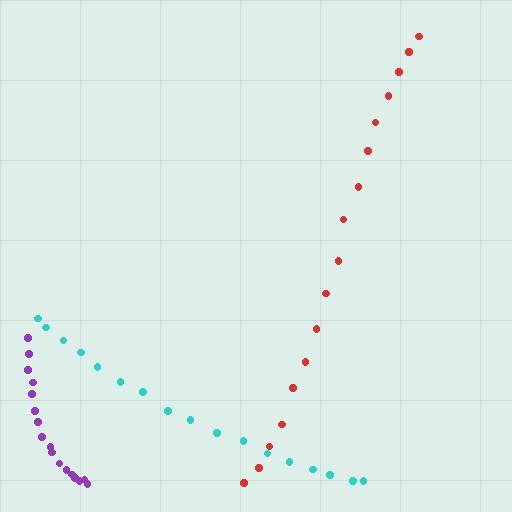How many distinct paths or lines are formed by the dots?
There are 3 distinct paths.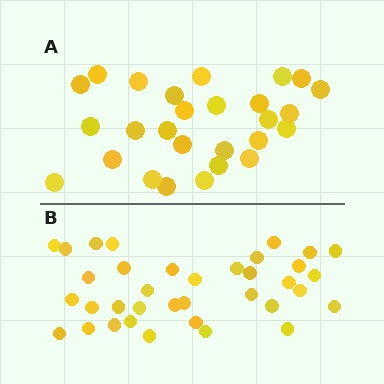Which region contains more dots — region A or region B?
Region B (the bottom region) has more dots.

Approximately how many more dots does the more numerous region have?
Region B has roughly 8 or so more dots than region A.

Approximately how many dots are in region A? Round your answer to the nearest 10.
About 30 dots. (The exact count is 27, which rounds to 30.)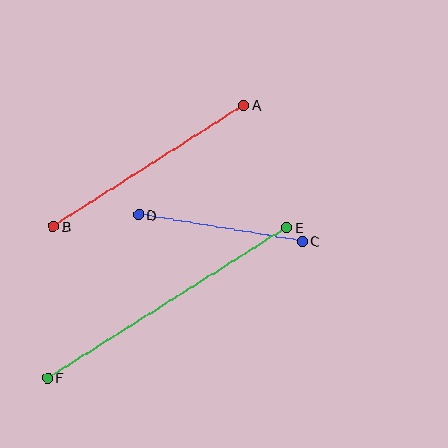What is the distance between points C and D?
The distance is approximately 166 pixels.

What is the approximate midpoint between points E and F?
The midpoint is at approximately (167, 303) pixels.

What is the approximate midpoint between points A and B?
The midpoint is at approximately (149, 166) pixels.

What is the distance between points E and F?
The distance is approximately 283 pixels.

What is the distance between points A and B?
The distance is approximately 226 pixels.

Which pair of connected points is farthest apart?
Points E and F are farthest apart.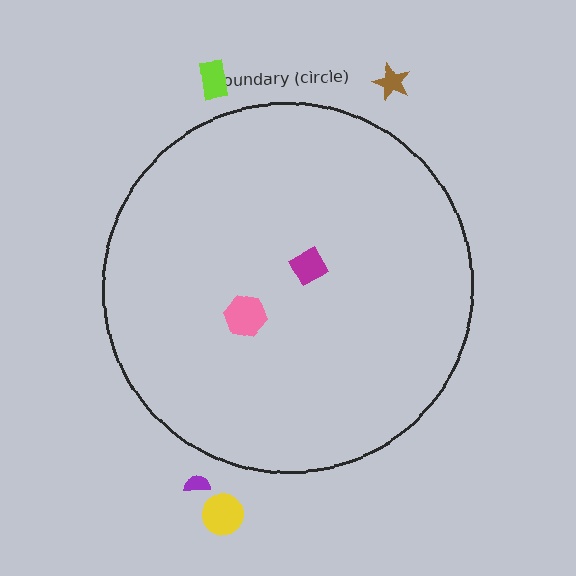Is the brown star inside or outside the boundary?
Outside.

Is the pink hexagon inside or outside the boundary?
Inside.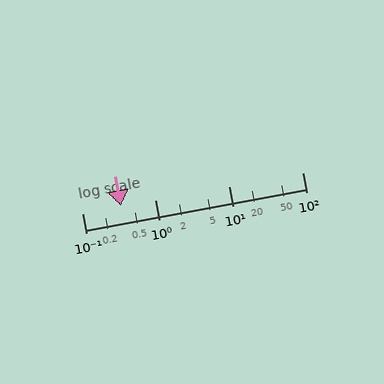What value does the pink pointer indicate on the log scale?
The pointer indicates approximately 0.34.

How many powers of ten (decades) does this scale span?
The scale spans 3 decades, from 0.1 to 100.